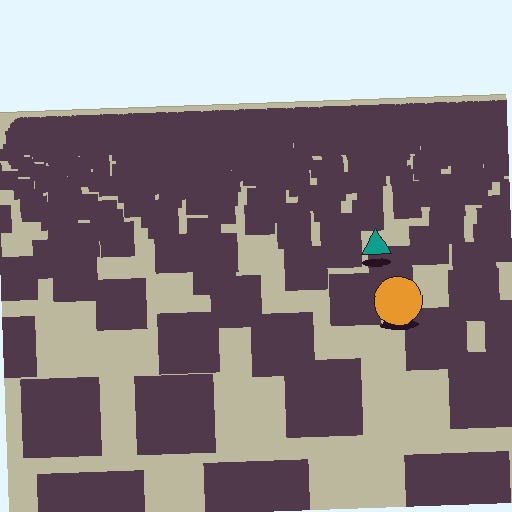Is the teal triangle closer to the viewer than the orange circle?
No. The orange circle is closer — you can tell from the texture gradient: the ground texture is coarser near it.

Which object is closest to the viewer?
The orange circle is closest. The texture marks near it are larger and more spread out.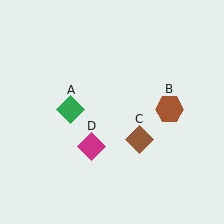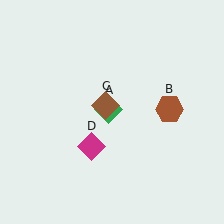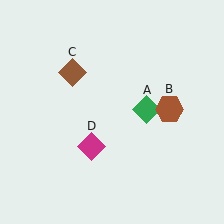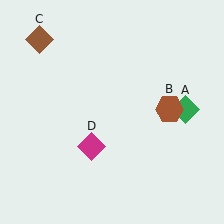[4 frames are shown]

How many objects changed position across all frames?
2 objects changed position: green diamond (object A), brown diamond (object C).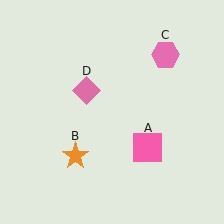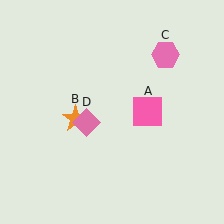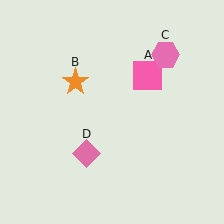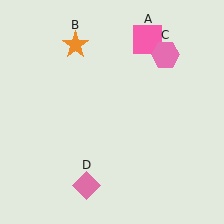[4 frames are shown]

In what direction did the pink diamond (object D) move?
The pink diamond (object D) moved down.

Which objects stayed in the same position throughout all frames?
Pink hexagon (object C) remained stationary.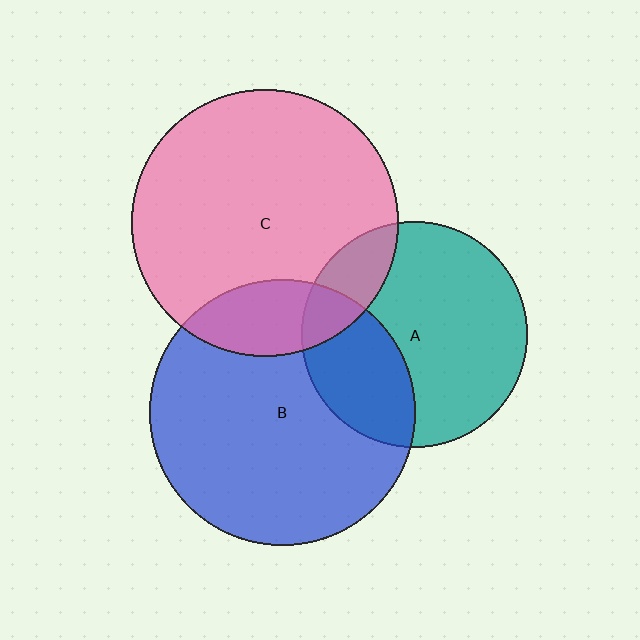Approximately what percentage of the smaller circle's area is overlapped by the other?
Approximately 30%.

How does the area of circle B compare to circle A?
Approximately 1.4 times.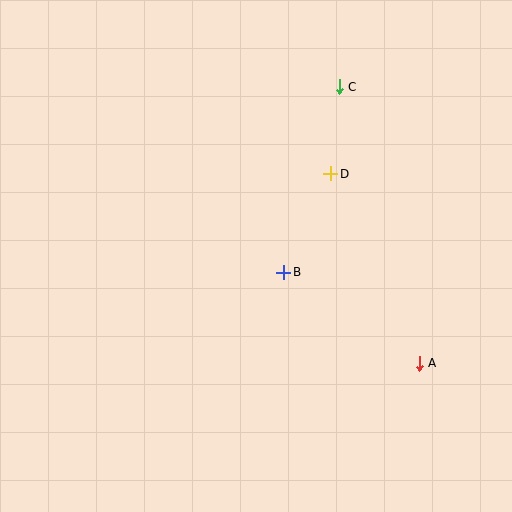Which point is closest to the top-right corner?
Point C is closest to the top-right corner.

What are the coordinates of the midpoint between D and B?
The midpoint between D and B is at (307, 223).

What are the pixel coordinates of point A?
Point A is at (419, 363).